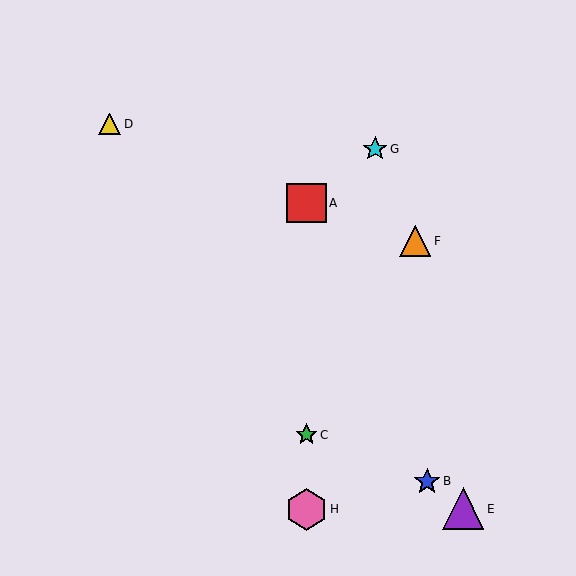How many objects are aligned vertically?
3 objects (A, C, H) are aligned vertically.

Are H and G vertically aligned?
No, H is at x≈306 and G is at x≈375.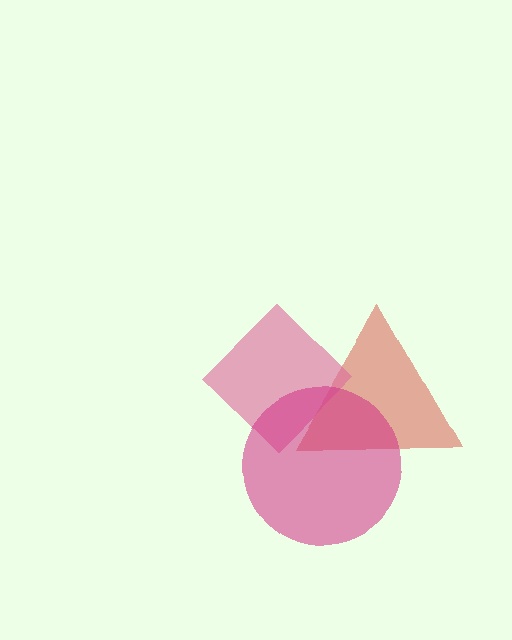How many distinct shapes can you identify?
There are 3 distinct shapes: a red triangle, a pink diamond, a magenta circle.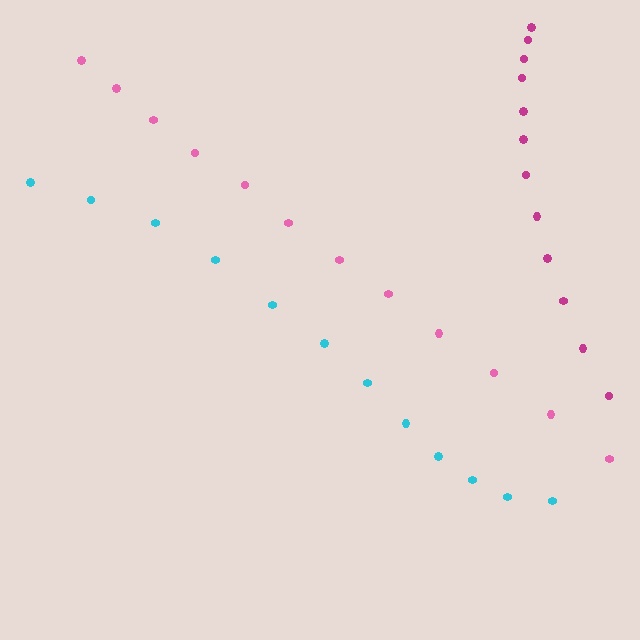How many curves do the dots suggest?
There are 3 distinct paths.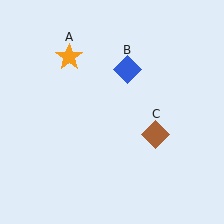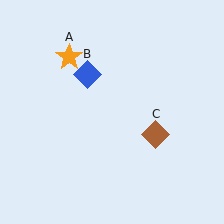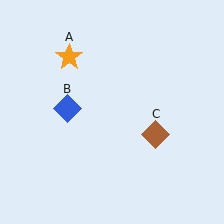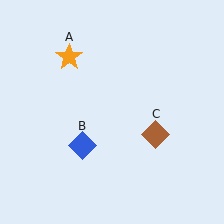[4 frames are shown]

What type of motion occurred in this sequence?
The blue diamond (object B) rotated counterclockwise around the center of the scene.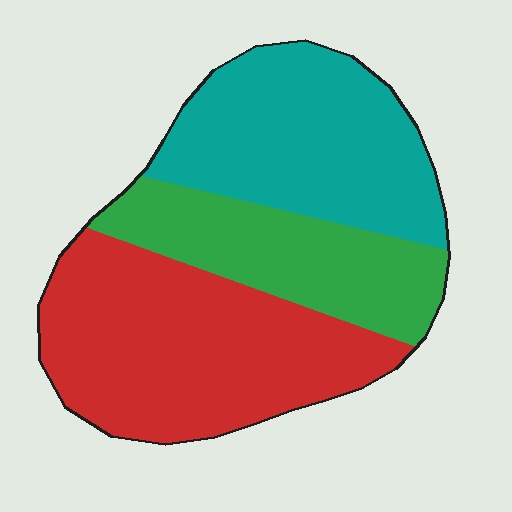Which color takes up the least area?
Green, at roughly 25%.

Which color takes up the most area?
Red, at roughly 40%.